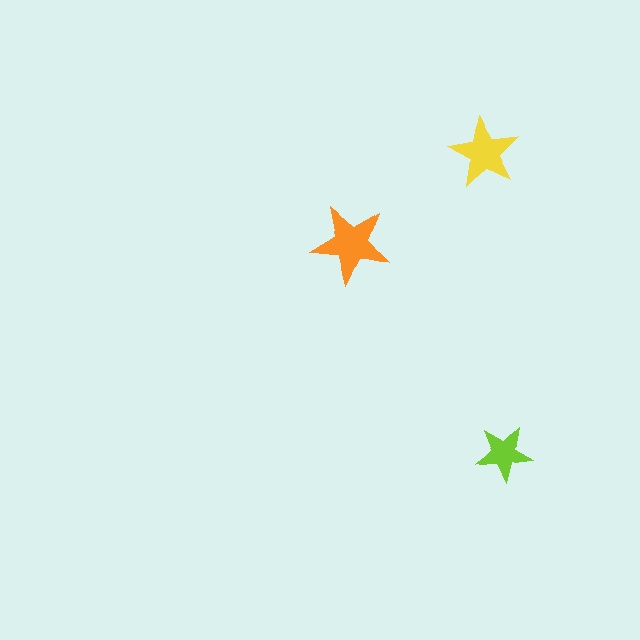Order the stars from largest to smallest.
the orange one, the yellow one, the lime one.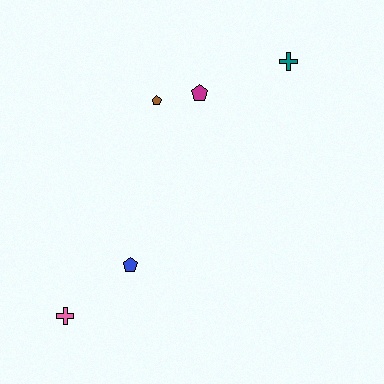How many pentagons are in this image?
There are 3 pentagons.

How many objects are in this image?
There are 5 objects.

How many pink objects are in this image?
There is 1 pink object.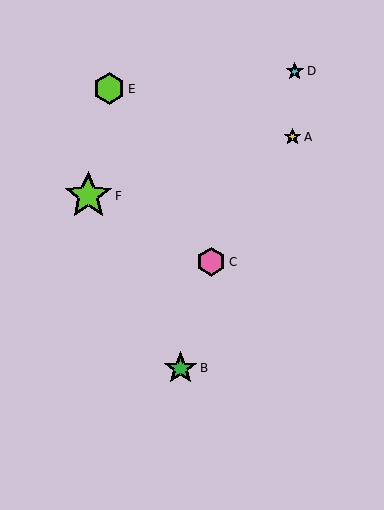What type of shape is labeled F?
Shape F is a lime star.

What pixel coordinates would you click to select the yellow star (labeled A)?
Click at (293, 137) to select the yellow star A.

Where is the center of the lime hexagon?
The center of the lime hexagon is at (109, 89).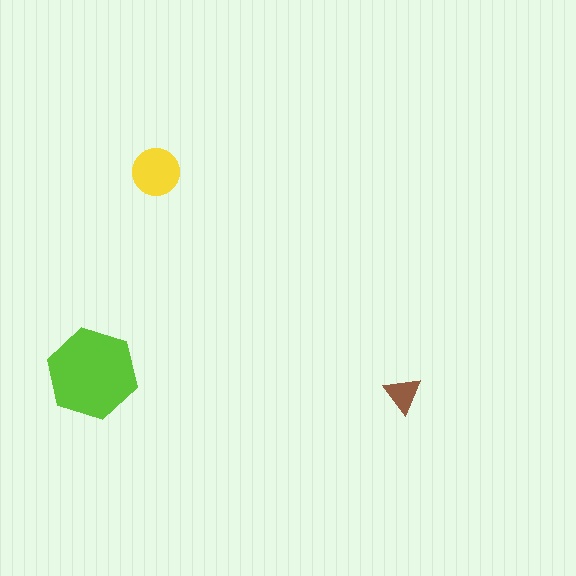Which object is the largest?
The lime hexagon.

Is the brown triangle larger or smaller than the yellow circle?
Smaller.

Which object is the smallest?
The brown triangle.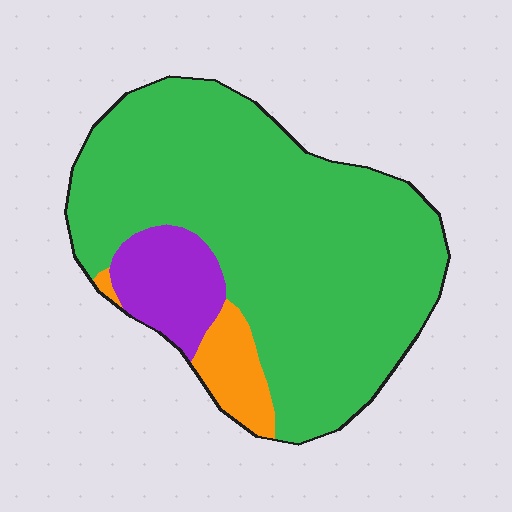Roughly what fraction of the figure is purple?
Purple takes up about one eighth (1/8) of the figure.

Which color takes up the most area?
Green, at roughly 80%.